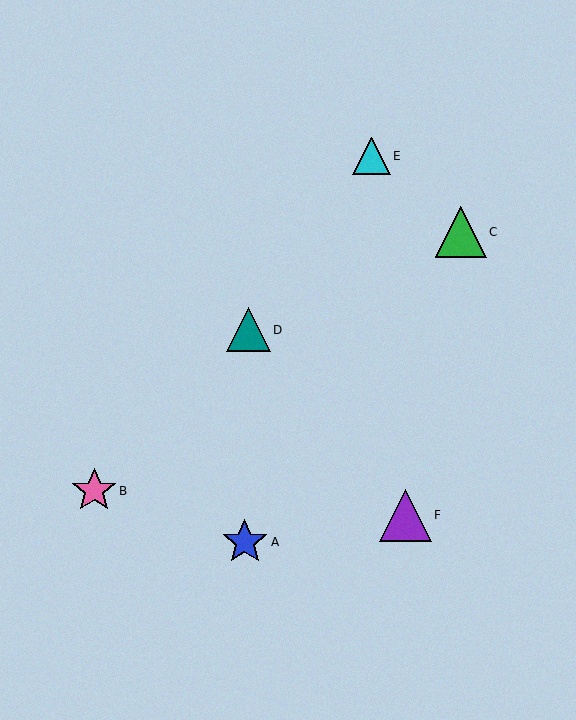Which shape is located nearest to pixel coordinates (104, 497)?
The pink star (labeled B) at (94, 491) is nearest to that location.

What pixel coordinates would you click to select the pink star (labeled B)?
Click at (94, 491) to select the pink star B.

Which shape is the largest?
The purple triangle (labeled F) is the largest.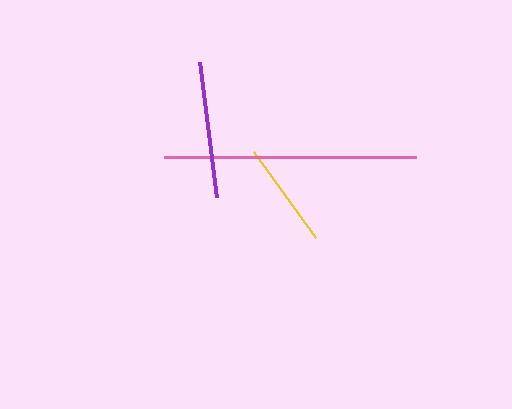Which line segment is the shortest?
The yellow line is the shortest at approximately 106 pixels.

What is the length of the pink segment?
The pink segment is approximately 252 pixels long.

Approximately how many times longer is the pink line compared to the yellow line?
The pink line is approximately 2.4 times the length of the yellow line.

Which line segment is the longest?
The pink line is the longest at approximately 252 pixels.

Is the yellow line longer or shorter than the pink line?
The pink line is longer than the yellow line.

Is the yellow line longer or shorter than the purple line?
The purple line is longer than the yellow line.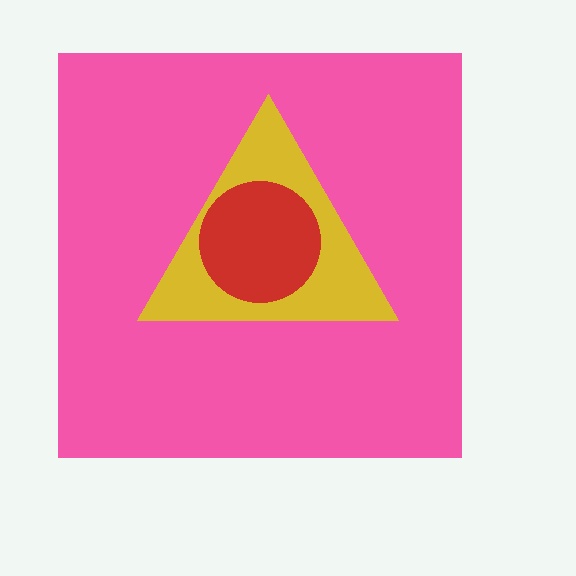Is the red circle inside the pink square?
Yes.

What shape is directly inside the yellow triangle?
The red circle.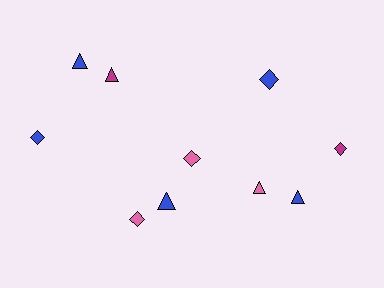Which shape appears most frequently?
Diamond, with 5 objects.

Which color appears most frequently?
Blue, with 5 objects.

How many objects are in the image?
There are 10 objects.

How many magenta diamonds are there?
There is 1 magenta diamond.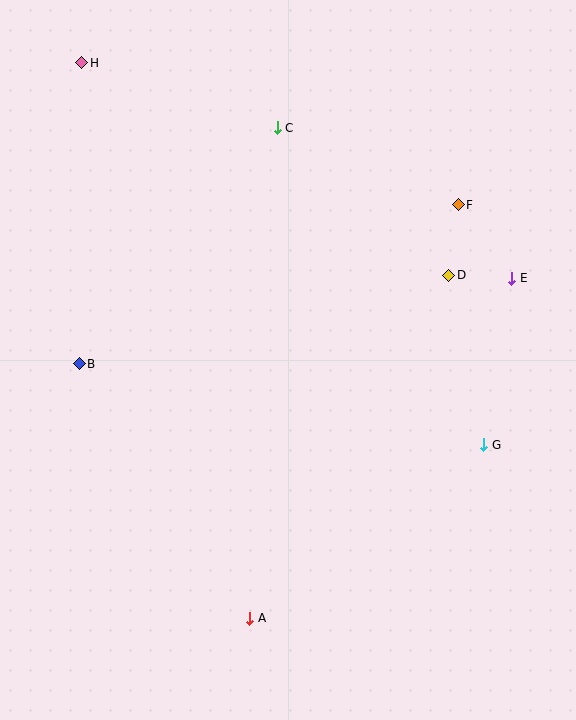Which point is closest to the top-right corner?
Point F is closest to the top-right corner.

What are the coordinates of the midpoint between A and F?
The midpoint between A and F is at (354, 412).